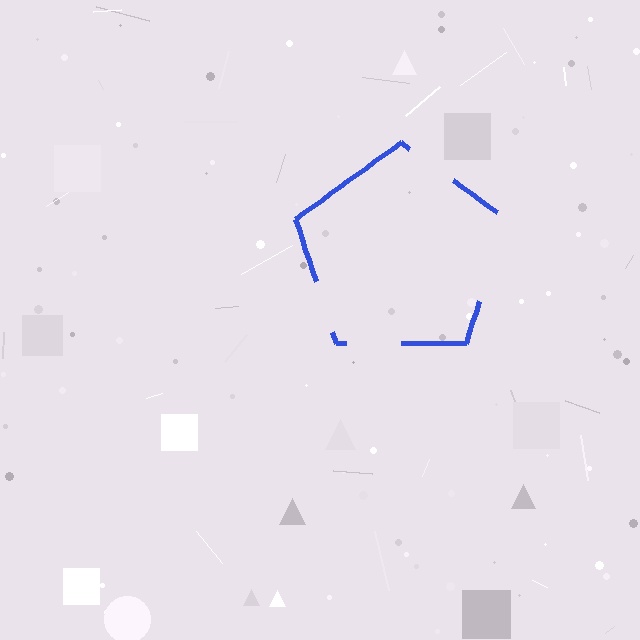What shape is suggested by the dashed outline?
The dashed outline suggests a pentagon.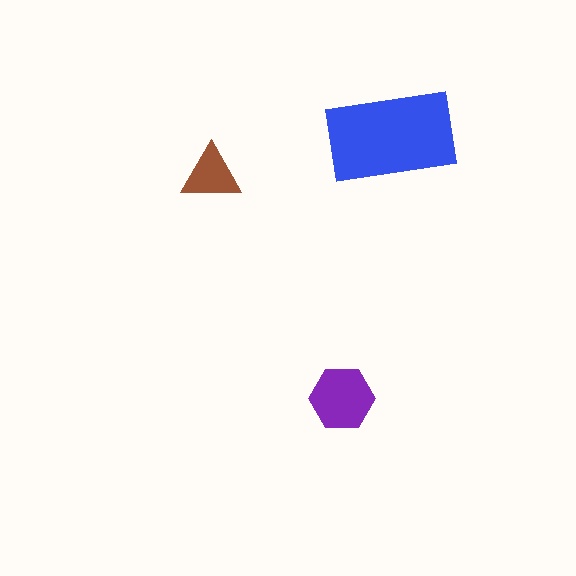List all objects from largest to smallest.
The blue rectangle, the purple hexagon, the brown triangle.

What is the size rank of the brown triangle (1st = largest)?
3rd.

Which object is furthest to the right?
The blue rectangle is rightmost.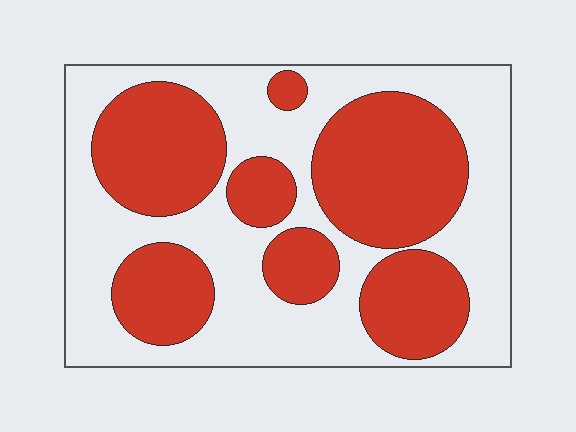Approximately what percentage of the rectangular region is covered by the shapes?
Approximately 45%.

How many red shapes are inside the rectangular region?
7.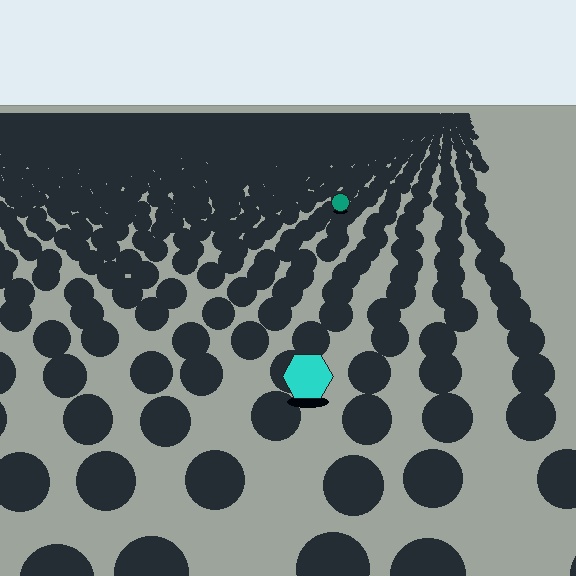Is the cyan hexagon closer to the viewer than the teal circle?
Yes. The cyan hexagon is closer — you can tell from the texture gradient: the ground texture is coarser near it.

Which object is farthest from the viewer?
The teal circle is farthest from the viewer. It appears smaller and the ground texture around it is denser.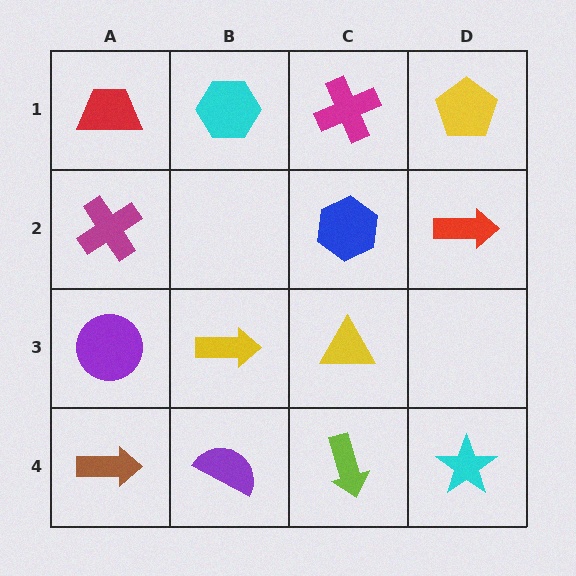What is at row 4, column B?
A purple semicircle.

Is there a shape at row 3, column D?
No, that cell is empty.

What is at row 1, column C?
A magenta cross.